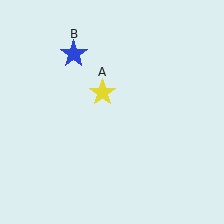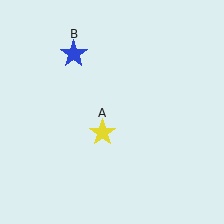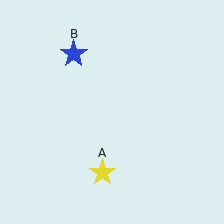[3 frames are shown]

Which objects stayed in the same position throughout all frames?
Blue star (object B) remained stationary.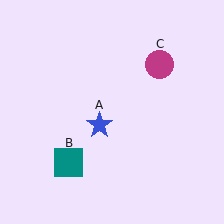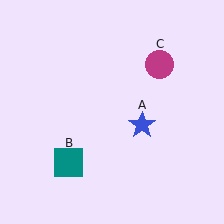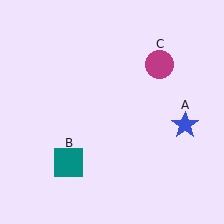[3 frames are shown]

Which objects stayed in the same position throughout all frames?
Teal square (object B) and magenta circle (object C) remained stationary.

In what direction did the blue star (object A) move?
The blue star (object A) moved right.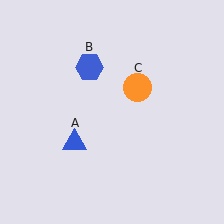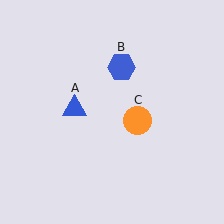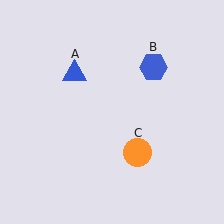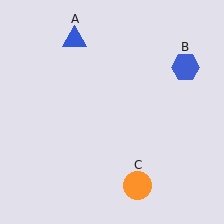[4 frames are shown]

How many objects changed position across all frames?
3 objects changed position: blue triangle (object A), blue hexagon (object B), orange circle (object C).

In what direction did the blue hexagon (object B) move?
The blue hexagon (object B) moved right.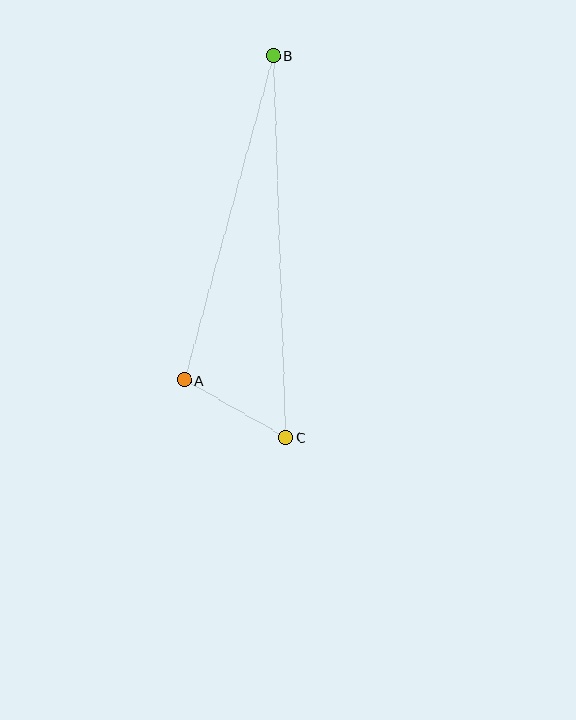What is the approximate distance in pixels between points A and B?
The distance between A and B is approximately 336 pixels.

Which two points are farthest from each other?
Points B and C are farthest from each other.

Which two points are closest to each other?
Points A and C are closest to each other.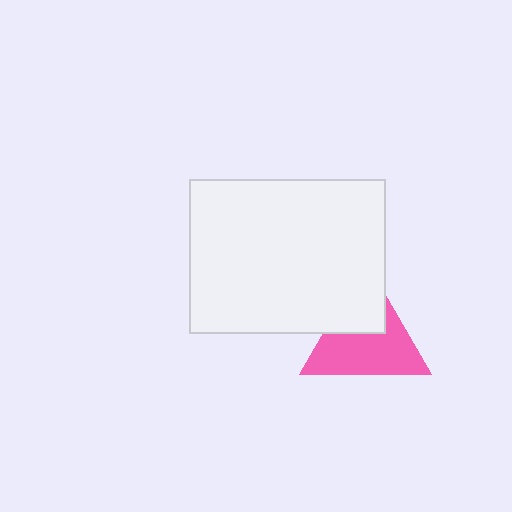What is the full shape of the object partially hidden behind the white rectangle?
The partially hidden object is a pink triangle.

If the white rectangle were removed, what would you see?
You would see the complete pink triangle.